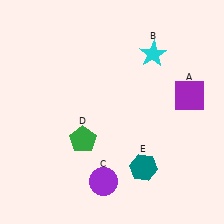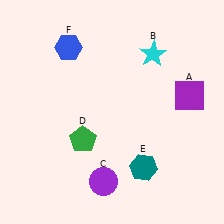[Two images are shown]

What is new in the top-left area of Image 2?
A blue hexagon (F) was added in the top-left area of Image 2.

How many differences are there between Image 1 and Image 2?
There is 1 difference between the two images.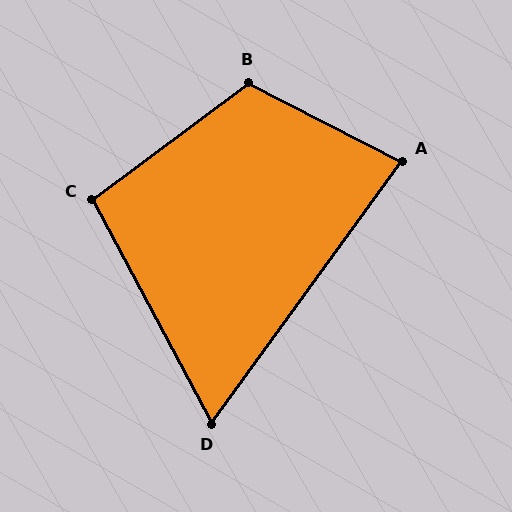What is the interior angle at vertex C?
Approximately 99 degrees (obtuse).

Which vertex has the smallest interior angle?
D, at approximately 64 degrees.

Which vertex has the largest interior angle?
B, at approximately 116 degrees.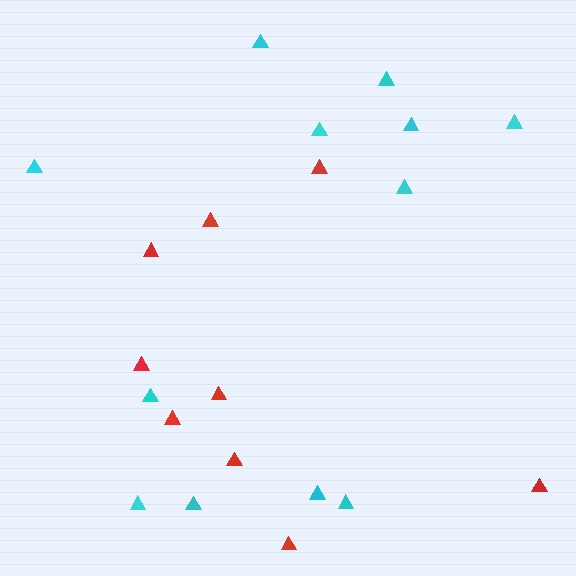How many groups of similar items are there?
There are 2 groups: one group of red triangles (9) and one group of cyan triangles (12).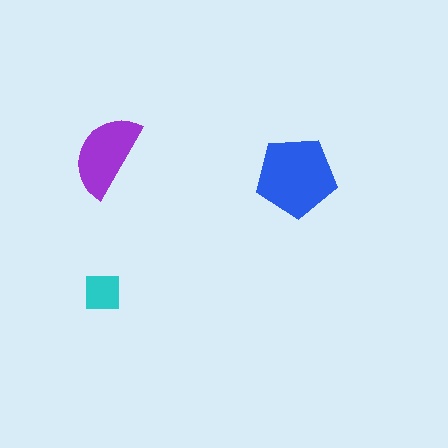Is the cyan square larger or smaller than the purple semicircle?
Smaller.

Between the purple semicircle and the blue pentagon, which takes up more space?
The blue pentagon.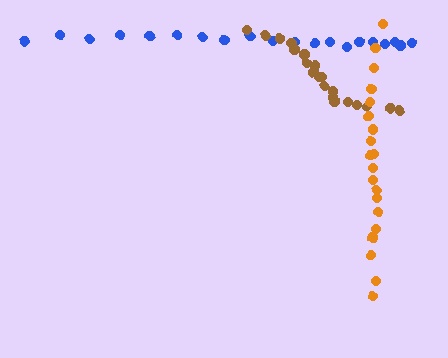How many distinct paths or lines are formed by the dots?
There are 3 distinct paths.